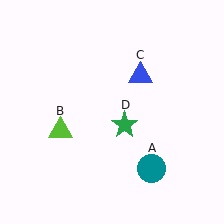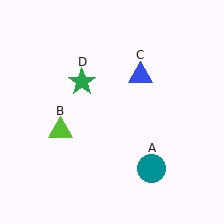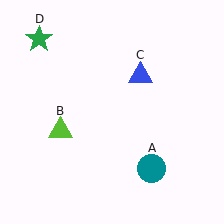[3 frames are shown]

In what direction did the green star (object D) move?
The green star (object D) moved up and to the left.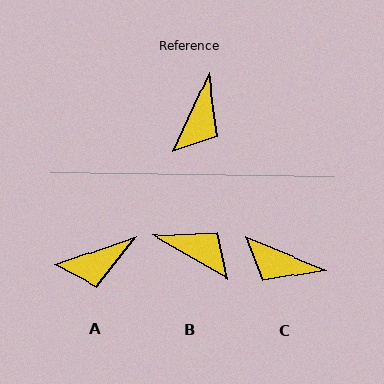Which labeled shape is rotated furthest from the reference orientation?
C, about 87 degrees away.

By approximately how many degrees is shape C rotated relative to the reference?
Approximately 87 degrees clockwise.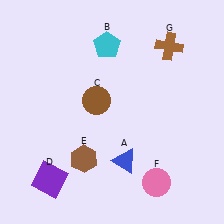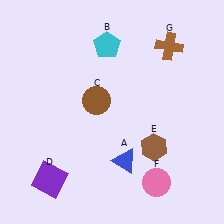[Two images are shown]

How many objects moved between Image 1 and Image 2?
1 object moved between the two images.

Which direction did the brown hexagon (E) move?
The brown hexagon (E) moved right.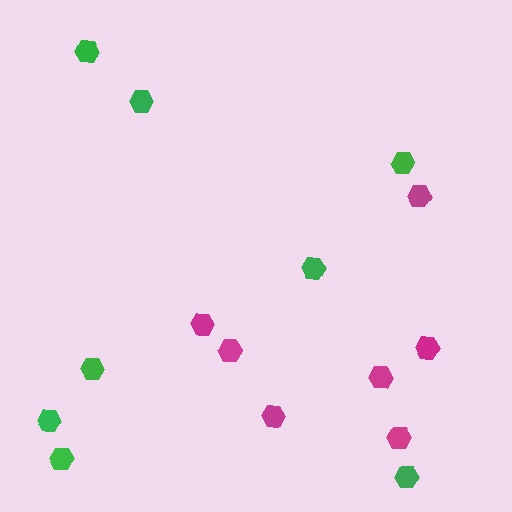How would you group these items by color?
There are 2 groups: one group of magenta hexagons (7) and one group of green hexagons (8).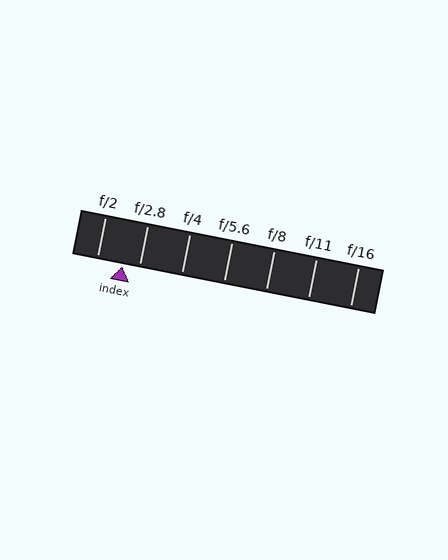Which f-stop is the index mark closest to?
The index mark is closest to f/2.8.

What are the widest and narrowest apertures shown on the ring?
The widest aperture shown is f/2 and the narrowest is f/16.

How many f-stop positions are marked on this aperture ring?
There are 7 f-stop positions marked.